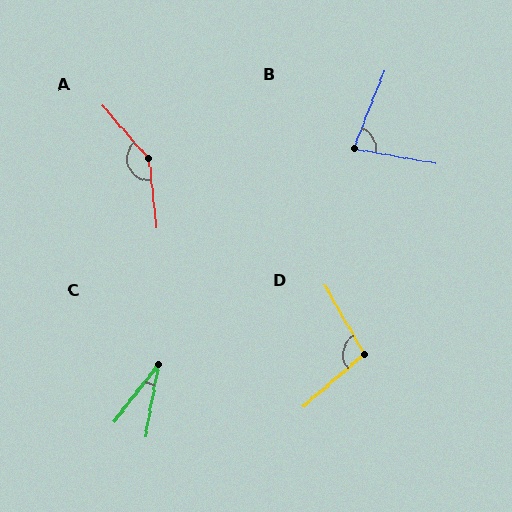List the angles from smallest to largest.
C (28°), B (79°), D (100°), A (146°).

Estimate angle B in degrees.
Approximately 79 degrees.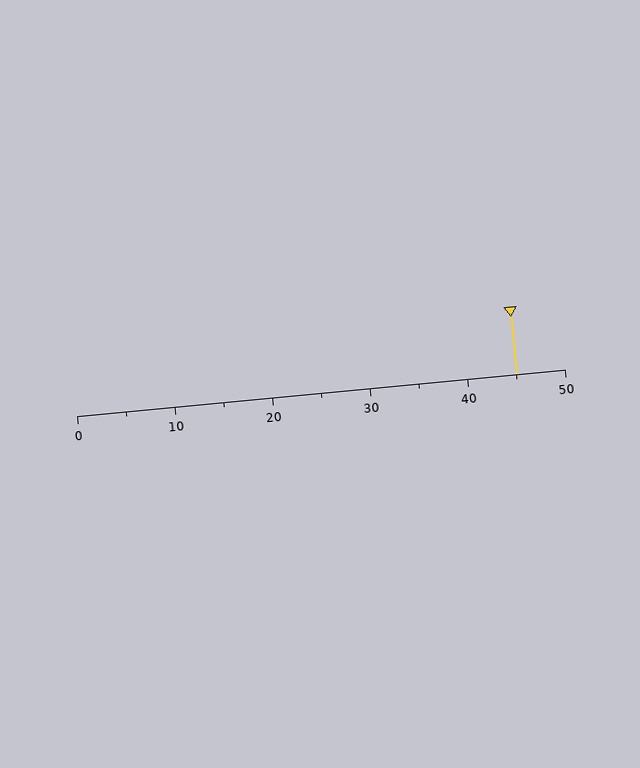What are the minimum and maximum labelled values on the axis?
The axis runs from 0 to 50.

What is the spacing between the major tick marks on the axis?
The major ticks are spaced 10 apart.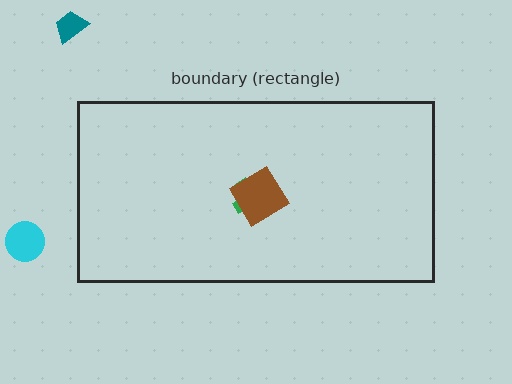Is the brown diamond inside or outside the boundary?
Inside.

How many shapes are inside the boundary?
2 inside, 2 outside.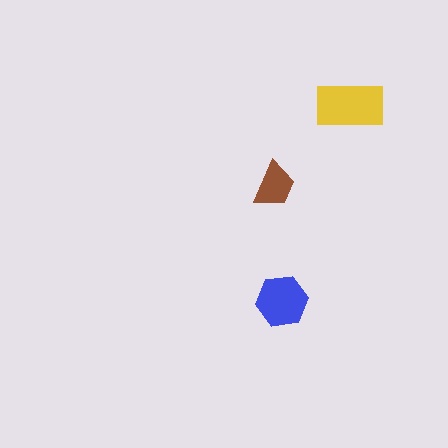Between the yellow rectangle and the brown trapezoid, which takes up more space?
The yellow rectangle.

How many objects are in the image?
There are 3 objects in the image.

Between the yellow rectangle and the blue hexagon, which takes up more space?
The yellow rectangle.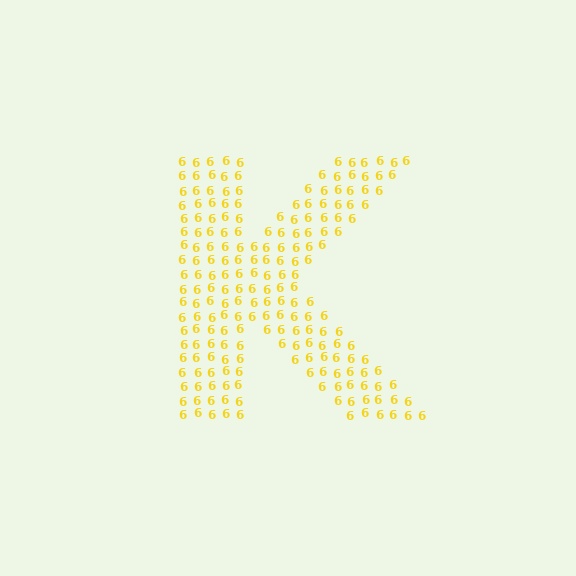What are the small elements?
The small elements are digit 6's.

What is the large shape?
The large shape is the letter K.